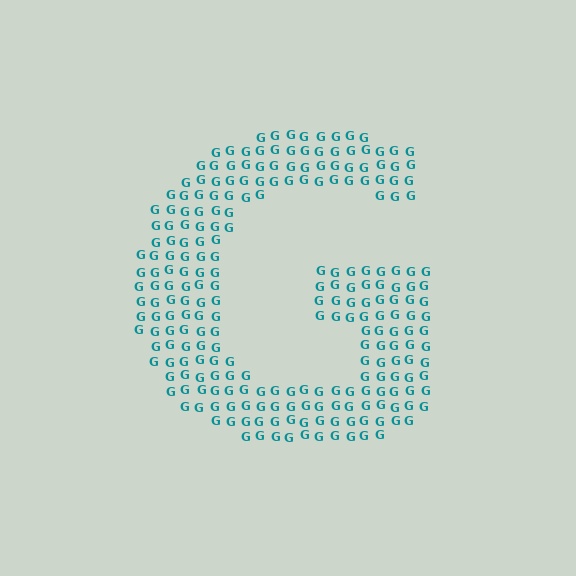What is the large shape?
The large shape is the letter G.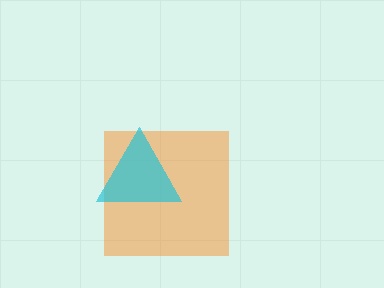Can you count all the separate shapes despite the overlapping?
Yes, there are 2 separate shapes.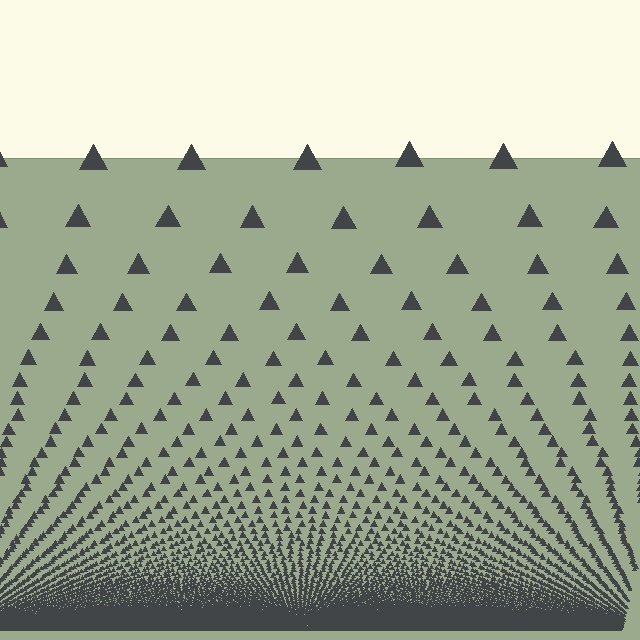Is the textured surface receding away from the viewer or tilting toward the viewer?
The surface appears to tilt toward the viewer. Texture elements get larger and sparser toward the top.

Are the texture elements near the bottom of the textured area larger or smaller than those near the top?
Smaller. The gradient is inverted — elements near the bottom are smaller and denser.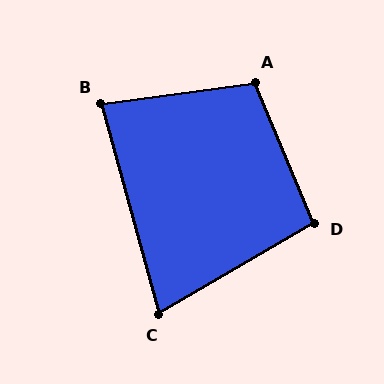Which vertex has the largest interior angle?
A, at approximately 105 degrees.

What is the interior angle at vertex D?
Approximately 97 degrees (obtuse).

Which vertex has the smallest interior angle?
C, at approximately 75 degrees.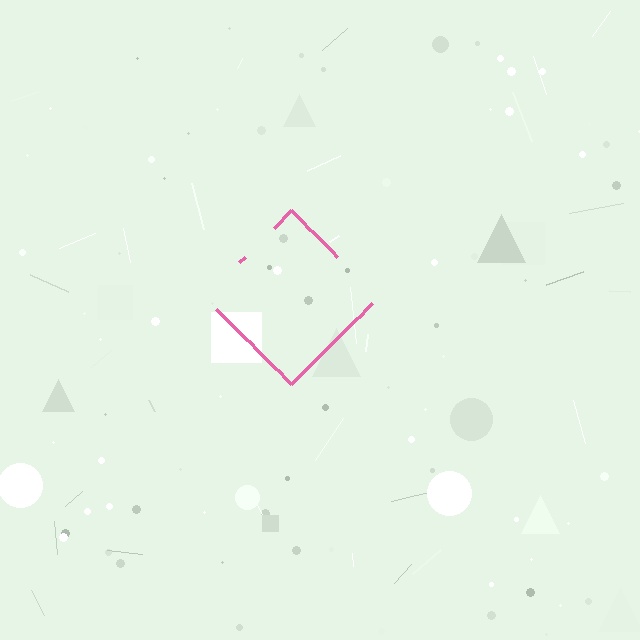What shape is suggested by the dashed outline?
The dashed outline suggests a diamond.